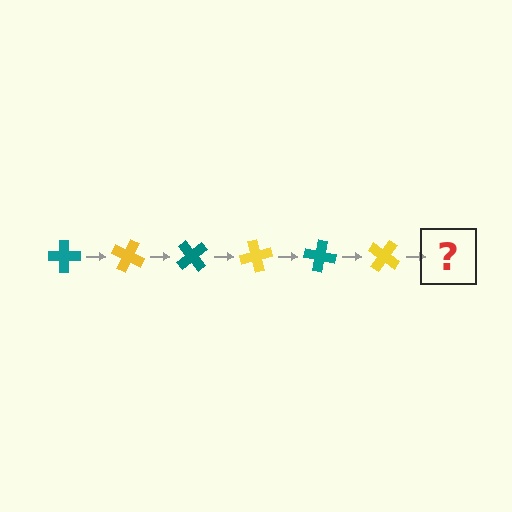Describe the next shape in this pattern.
It should be a teal cross, rotated 150 degrees from the start.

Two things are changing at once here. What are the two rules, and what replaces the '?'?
The two rules are that it rotates 25 degrees each step and the color cycles through teal and yellow. The '?' should be a teal cross, rotated 150 degrees from the start.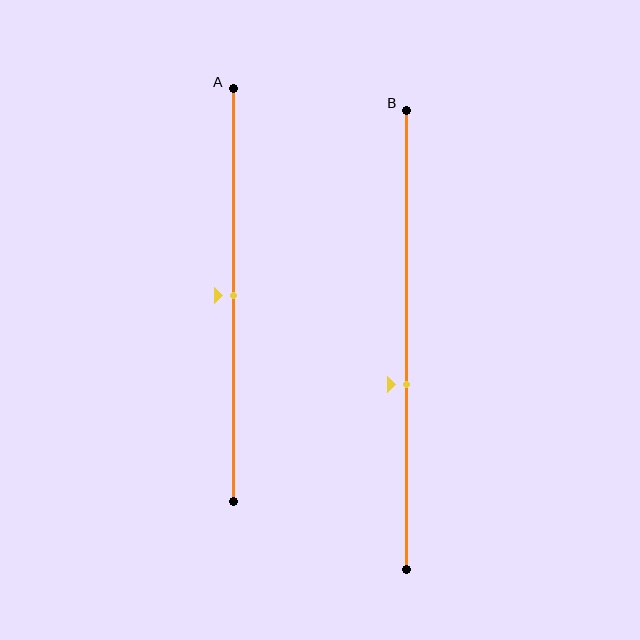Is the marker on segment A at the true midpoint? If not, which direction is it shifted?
Yes, the marker on segment A is at the true midpoint.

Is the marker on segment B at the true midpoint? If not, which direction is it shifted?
No, the marker on segment B is shifted downward by about 10% of the segment length.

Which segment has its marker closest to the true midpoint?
Segment A has its marker closest to the true midpoint.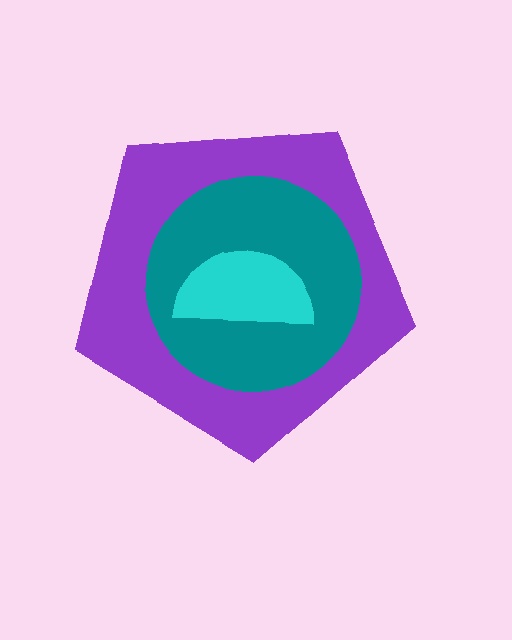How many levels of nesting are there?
3.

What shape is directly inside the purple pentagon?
The teal circle.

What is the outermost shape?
The purple pentagon.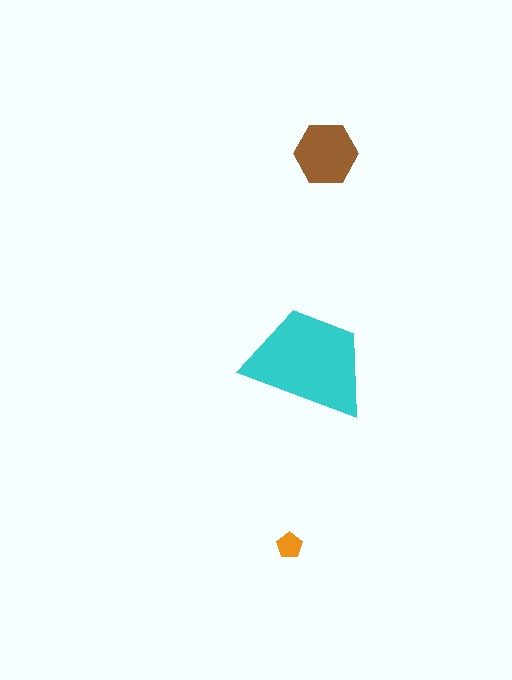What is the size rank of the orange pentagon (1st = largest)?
3rd.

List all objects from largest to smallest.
The cyan trapezoid, the brown hexagon, the orange pentagon.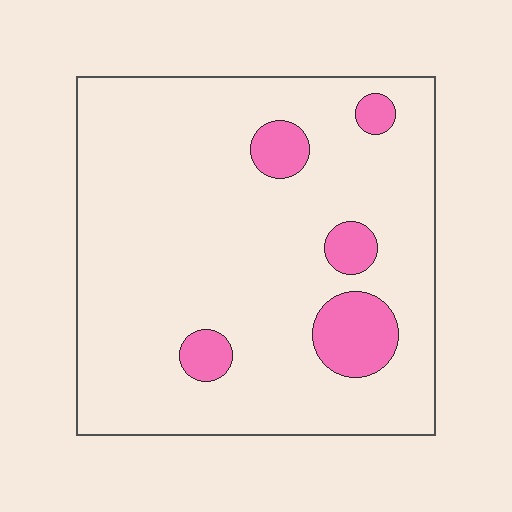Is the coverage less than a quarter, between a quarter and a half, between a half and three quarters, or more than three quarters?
Less than a quarter.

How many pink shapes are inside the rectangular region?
5.